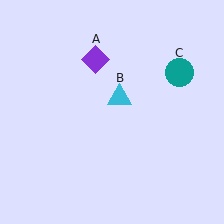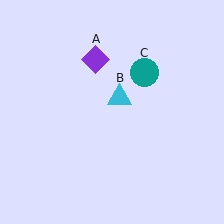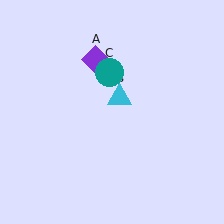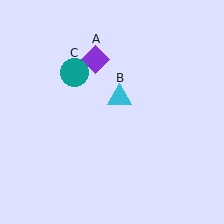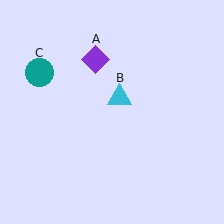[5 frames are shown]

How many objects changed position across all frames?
1 object changed position: teal circle (object C).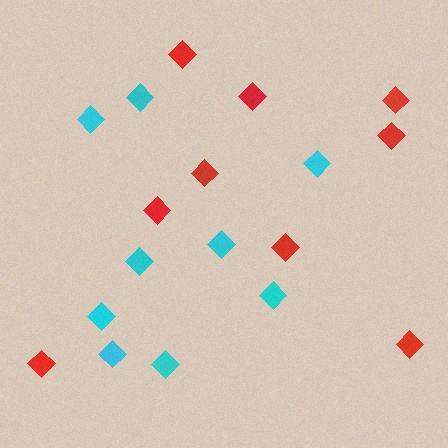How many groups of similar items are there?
There are 2 groups: one group of cyan diamonds (9) and one group of red diamonds (9).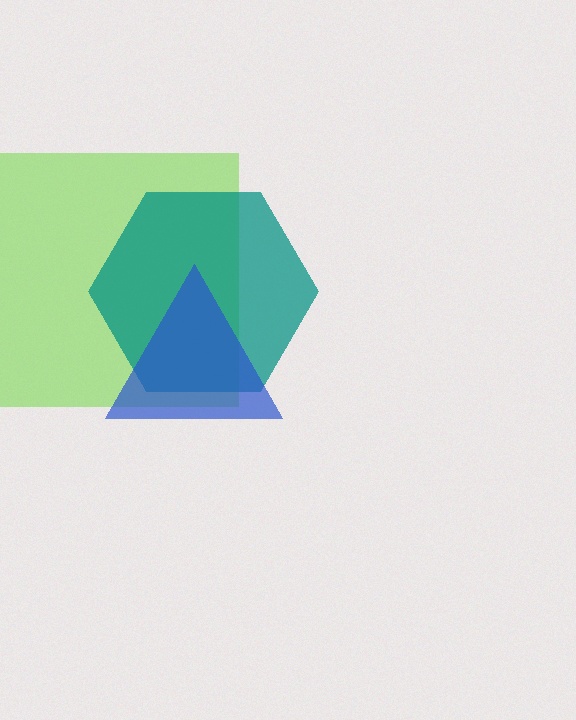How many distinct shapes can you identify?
There are 3 distinct shapes: a lime square, a teal hexagon, a blue triangle.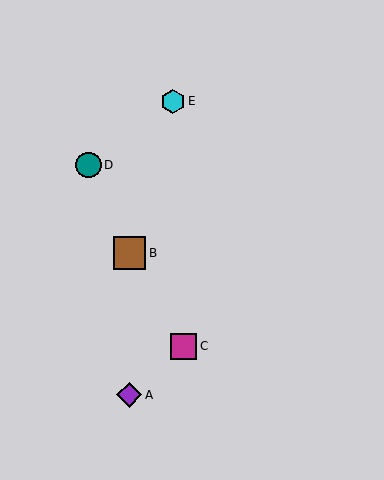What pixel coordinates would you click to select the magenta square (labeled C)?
Click at (184, 346) to select the magenta square C.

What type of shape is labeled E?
Shape E is a cyan hexagon.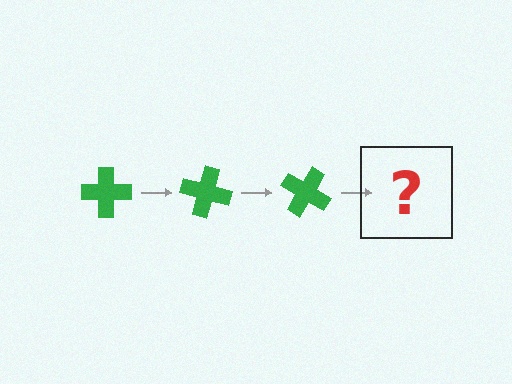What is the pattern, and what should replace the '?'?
The pattern is that the cross rotates 15 degrees each step. The '?' should be a green cross rotated 45 degrees.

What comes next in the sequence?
The next element should be a green cross rotated 45 degrees.